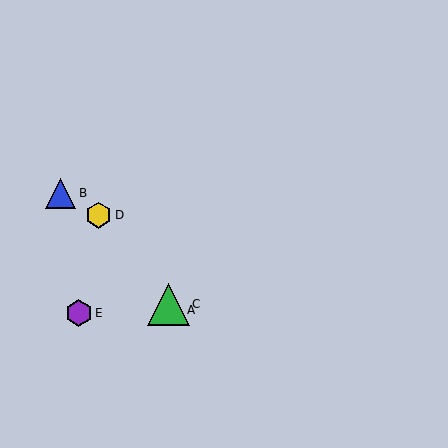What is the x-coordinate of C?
Object C is at x≈168.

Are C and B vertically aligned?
No, C is at x≈168 and B is at x≈61.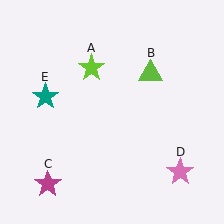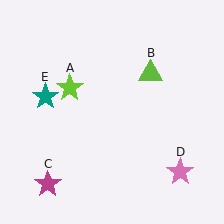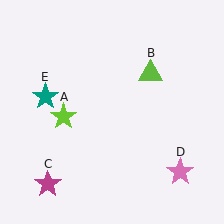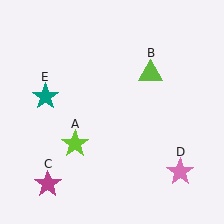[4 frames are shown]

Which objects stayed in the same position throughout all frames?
Lime triangle (object B) and magenta star (object C) and pink star (object D) and teal star (object E) remained stationary.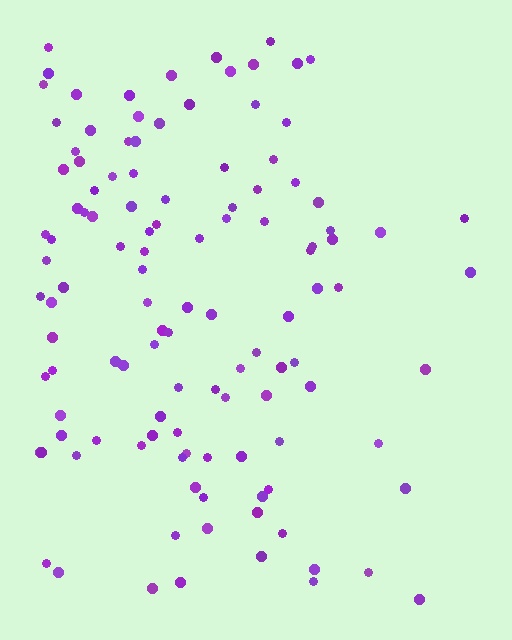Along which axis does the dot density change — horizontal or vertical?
Horizontal.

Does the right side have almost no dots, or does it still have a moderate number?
Still a moderate number, just noticeably fewer than the left.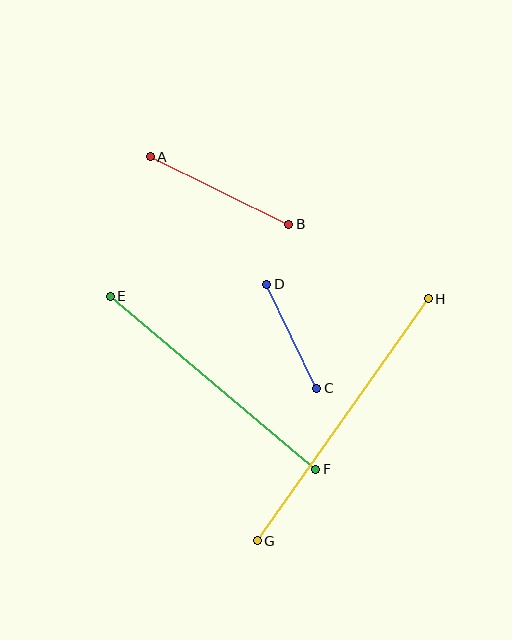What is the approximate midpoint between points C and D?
The midpoint is at approximately (292, 336) pixels.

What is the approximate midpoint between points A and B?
The midpoint is at approximately (219, 191) pixels.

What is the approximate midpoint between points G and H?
The midpoint is at approximately (343, 420) pixels.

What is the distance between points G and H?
The distance is approximately 296 pixels.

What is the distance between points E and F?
The distance is approximately 269 pixels.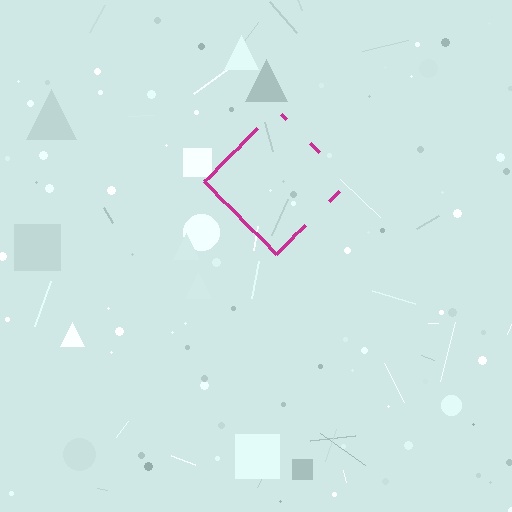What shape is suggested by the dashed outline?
The dashed outline suggests a diamond.